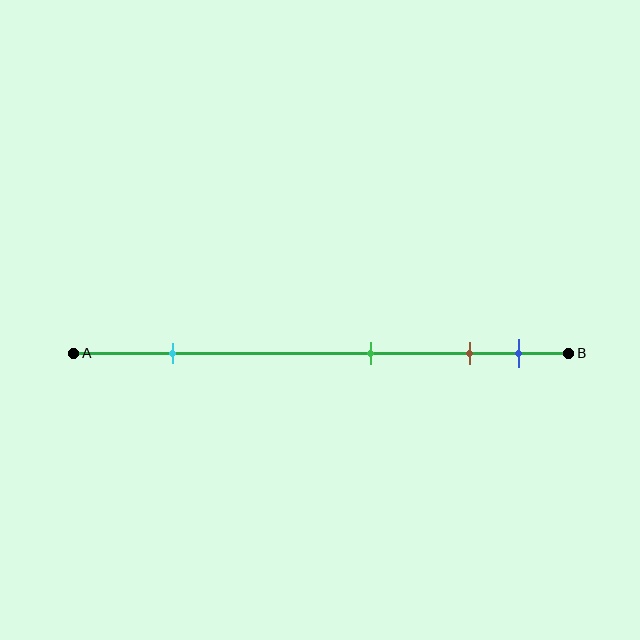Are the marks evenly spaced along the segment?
No, the marks are not evenly spaced.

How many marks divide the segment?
There are 4 marks dividing the segment.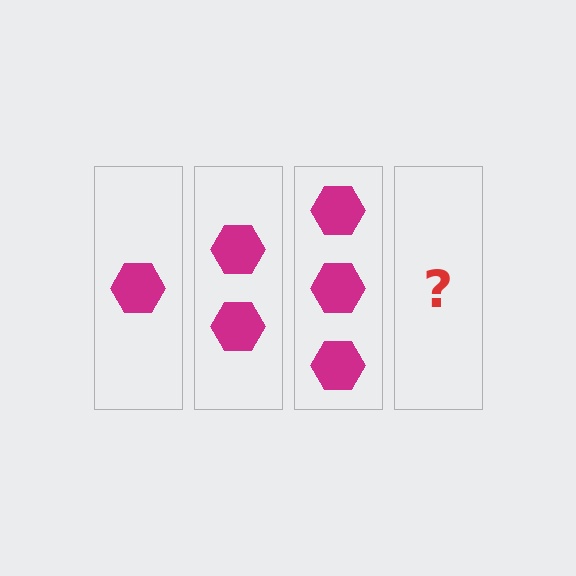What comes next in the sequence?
The next element should be 4 hexagons.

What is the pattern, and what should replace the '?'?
The pattern is that each step adds one more hexagon. The '?' should be 4 hexagons.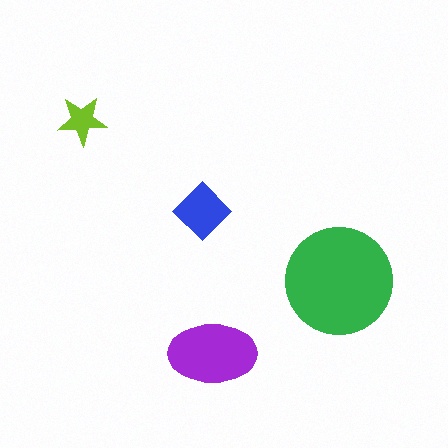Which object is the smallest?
The lime star.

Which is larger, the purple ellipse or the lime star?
The purple ellipse.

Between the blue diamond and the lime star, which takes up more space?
The blue diamond.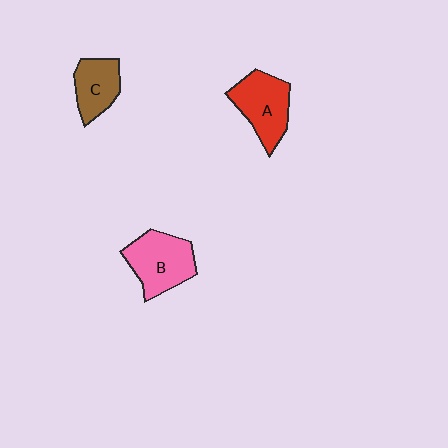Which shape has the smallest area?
Shape C (brown).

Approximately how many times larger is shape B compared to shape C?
Approximately 1.4 times.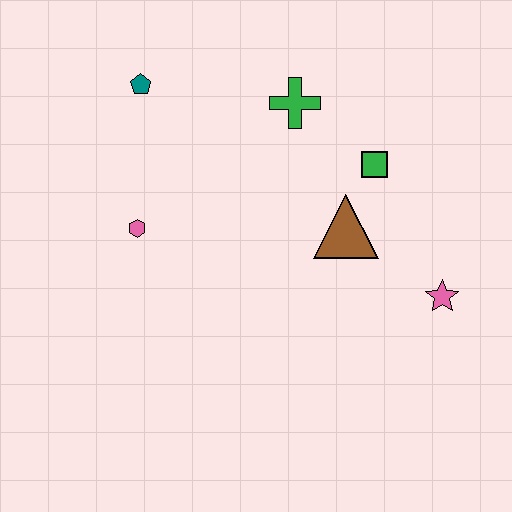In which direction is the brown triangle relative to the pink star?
The brown triangle is to the left of the pink star.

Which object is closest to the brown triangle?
The green square is closest to the brown triangle.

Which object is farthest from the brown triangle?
The teal pentagon is farthest from the brown triangle.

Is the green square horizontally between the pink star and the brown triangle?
Yes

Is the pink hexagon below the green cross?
Yes